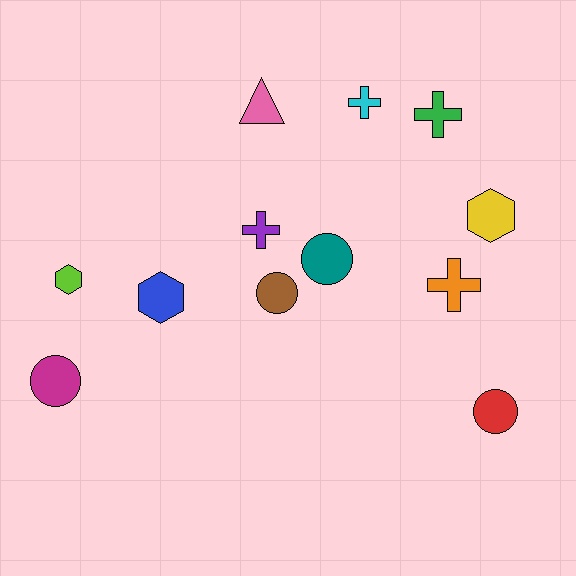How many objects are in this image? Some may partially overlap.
There are 12 objects.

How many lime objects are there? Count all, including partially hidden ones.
There is 1 lime object.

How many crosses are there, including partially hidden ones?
There are 4 crosses.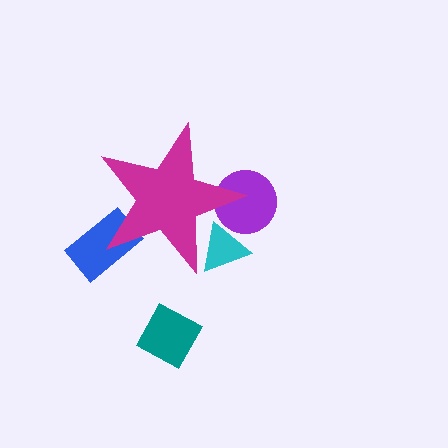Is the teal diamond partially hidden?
No, the teal diamond is fully visible.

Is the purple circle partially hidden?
Yes, the purple circle is partially hidden behind the magenta star.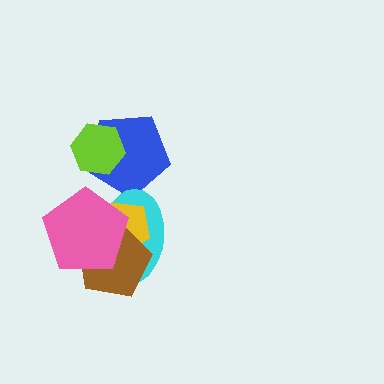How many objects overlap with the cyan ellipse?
4 objects overlap with the cyan ellipse.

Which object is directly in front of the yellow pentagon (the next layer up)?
The brown pentagon is directly in front of the yellow pentagon.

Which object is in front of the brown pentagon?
The pink pentagon is in front of the brown pentagon.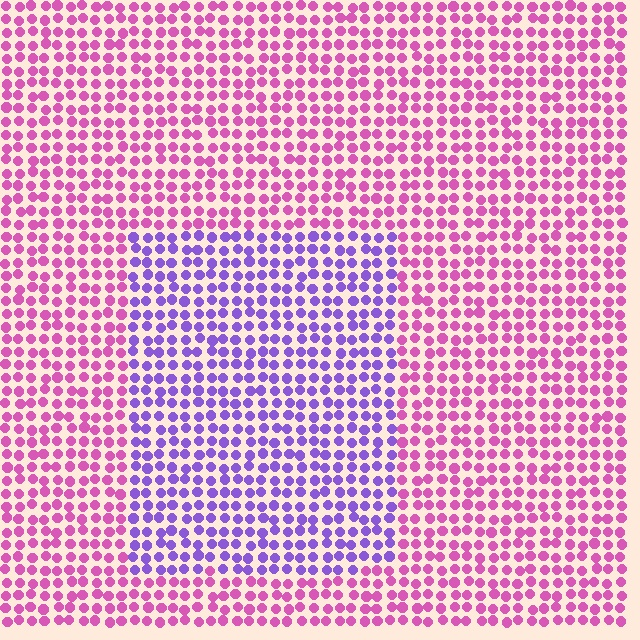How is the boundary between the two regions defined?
The boundary is defined purely by a slight shift in hue (about 51 degrees). Spacing, size, and orientation are identical on both sides.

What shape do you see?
I see a rectangle.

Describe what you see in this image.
The image is filled with small pink elements in a uniform arrangement. A rectangle-shaped region is visible where the elements are tinted to a slightly different hue, forming a subtle color boundary.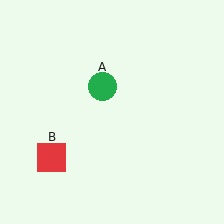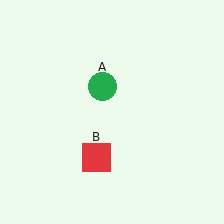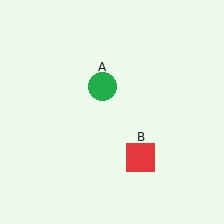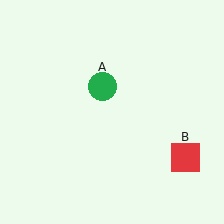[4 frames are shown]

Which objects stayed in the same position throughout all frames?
Green circle (object A) remained stationary.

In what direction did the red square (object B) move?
The red square (object B) moved right.